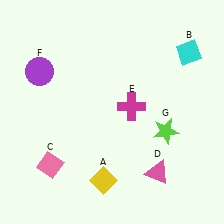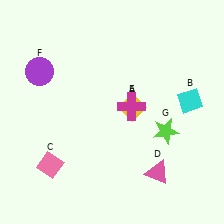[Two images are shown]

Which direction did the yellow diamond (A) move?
The yellow diamond (A) moved up.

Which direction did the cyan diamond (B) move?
The cyan diamond (B) moved down.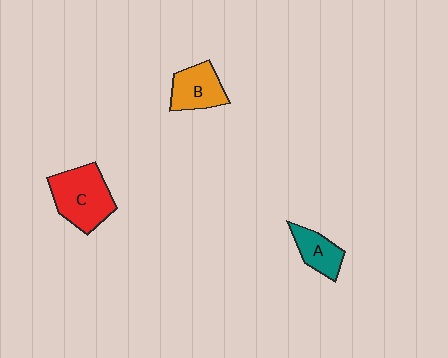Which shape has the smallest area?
Shape A (teal).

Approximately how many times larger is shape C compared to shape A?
Approximately 1.9 times.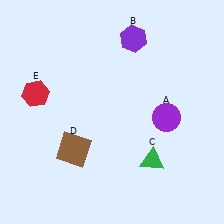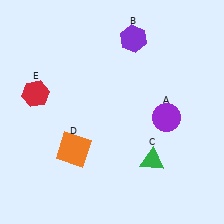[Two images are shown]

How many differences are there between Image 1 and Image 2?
There is 1 difference between the two images.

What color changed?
The square (D) changed from brown in Image 1 to orange in Image 2.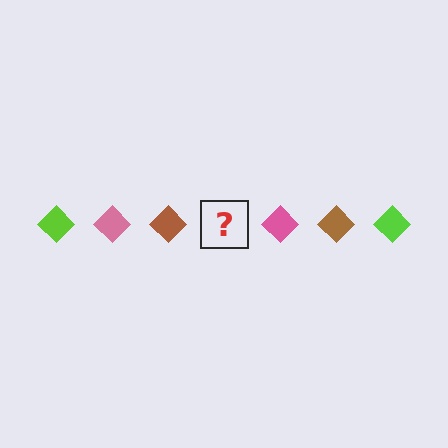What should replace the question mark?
The question mark should be replaced with a lime diamond.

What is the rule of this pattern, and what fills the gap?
The rule is that the pattern cycles through lime, pink, brown diamonds. The gap should be filled with a lime diamond.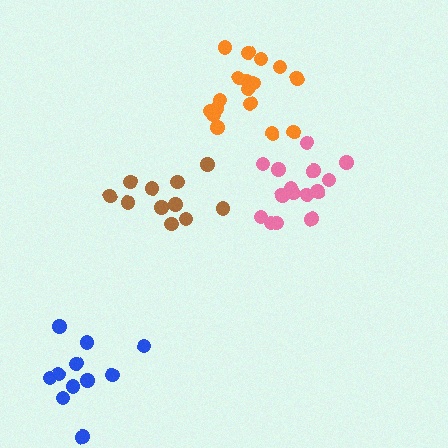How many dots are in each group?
Group 1: 17 dots, Group 2: 15 dots, Group 3: 11 dots, Group 4: 11 dots (54 total).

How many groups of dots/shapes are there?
There are 4 groups.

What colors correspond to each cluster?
The clusters are colored: orange, pink, brown, blue.